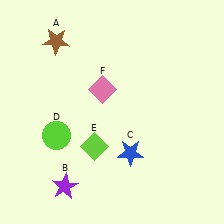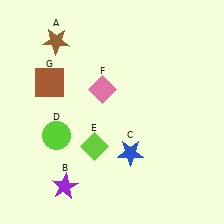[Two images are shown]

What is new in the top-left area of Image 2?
A brown square (G) was added in the top-left area of Image 2.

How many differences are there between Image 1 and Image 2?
There is 1 difference between the two images.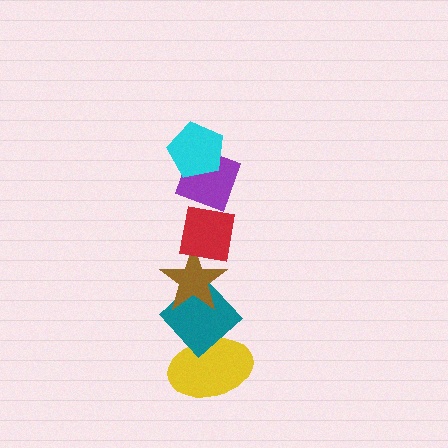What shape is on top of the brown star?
The red square is on top of the brown star.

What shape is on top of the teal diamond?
The brown star is on top of the teal diamond.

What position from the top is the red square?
The red square is 3rd from the top.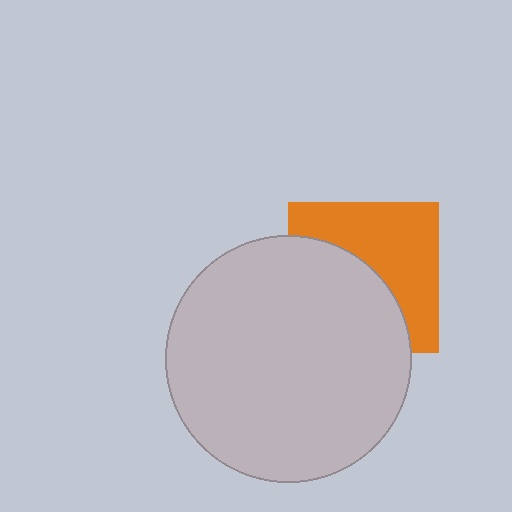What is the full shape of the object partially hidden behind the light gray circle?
The partially hidden object is an orange square.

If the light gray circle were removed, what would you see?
You would see the complete orange square.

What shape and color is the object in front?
The object in front is a light gray circle.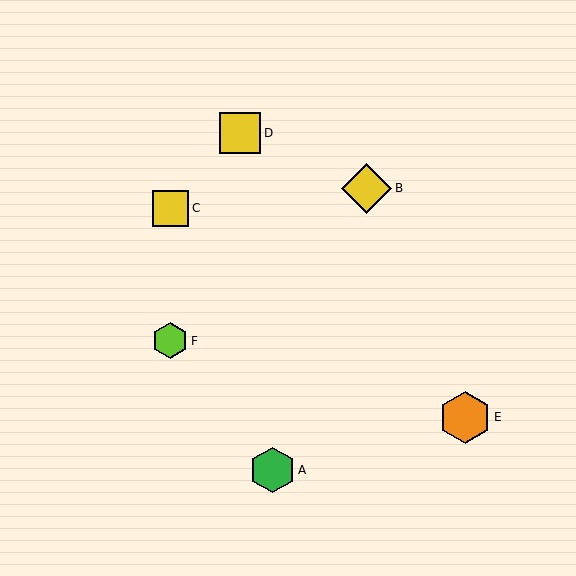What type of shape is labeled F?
Shape F is a lime hexagon.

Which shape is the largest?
The orange hexagon (labeled E) is the largest.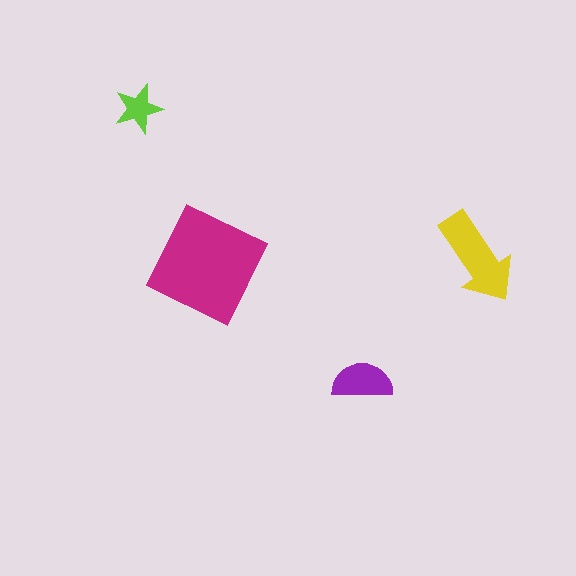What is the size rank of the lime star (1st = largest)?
4th.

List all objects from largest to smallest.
The magenta square, the yellow arrow, the purple semicircle, the lime star.